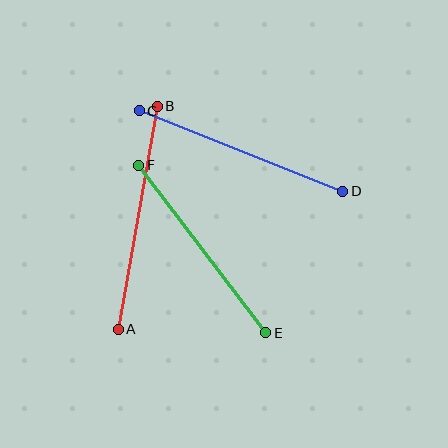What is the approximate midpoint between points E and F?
The midpoint is at approximately (202, 249) pixels.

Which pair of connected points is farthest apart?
Points A and B are farthest apart.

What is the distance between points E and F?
The distance is approximately 210 pixels.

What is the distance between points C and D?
The distance is approximately 219 pixels.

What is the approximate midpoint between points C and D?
The midpoint is at approximately (241, 151) pixels.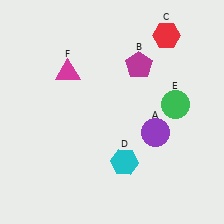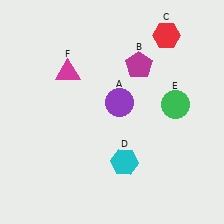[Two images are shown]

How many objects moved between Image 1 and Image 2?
1 object moved between the two images.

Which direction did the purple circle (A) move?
The purple circle (A) moved left.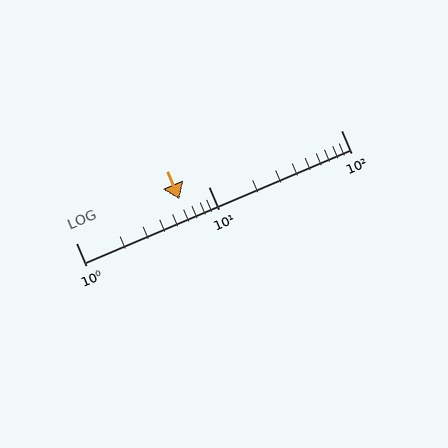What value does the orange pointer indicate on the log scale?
The pointer indicates approximately 6.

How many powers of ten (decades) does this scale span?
The scale spans 2 decades, from 1 to 100.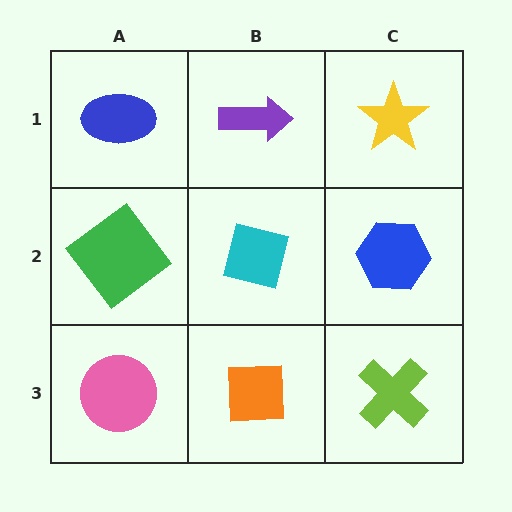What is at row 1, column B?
A purple arrow.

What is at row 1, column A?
A blue ellipse.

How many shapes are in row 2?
3 shapes.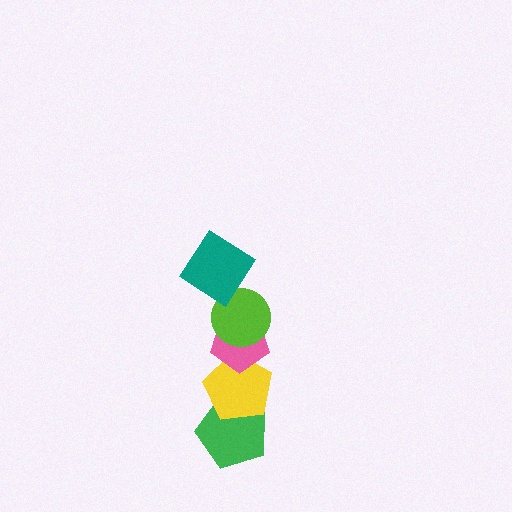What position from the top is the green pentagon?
The green pentagon is 5th from the top.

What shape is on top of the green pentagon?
The yellow pentagon is on top of the green pentagon.